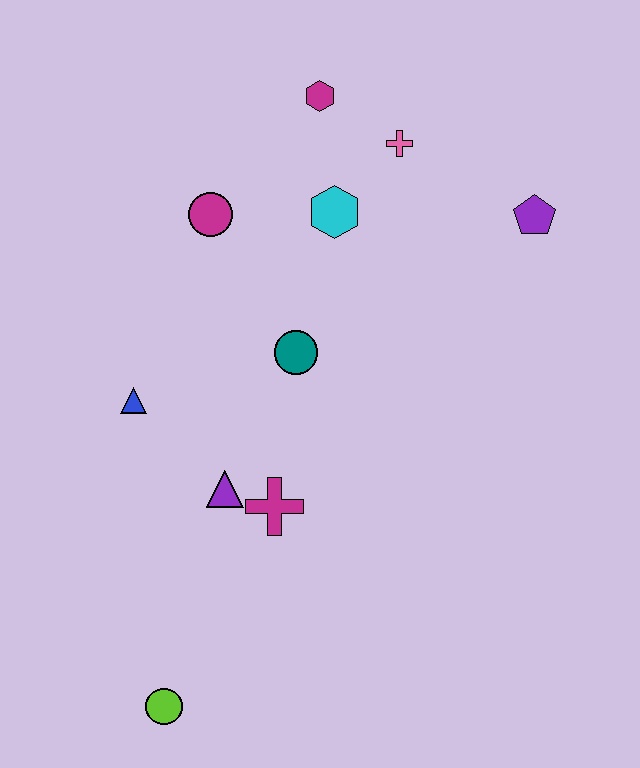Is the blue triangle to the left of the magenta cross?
Yes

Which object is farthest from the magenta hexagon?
The lime circle is farthest from the magenta hexagon.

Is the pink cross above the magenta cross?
Yes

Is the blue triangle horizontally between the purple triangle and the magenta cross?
No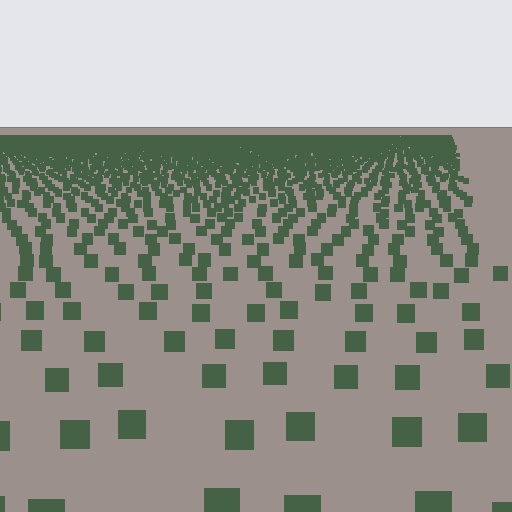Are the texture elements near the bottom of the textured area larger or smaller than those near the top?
Larger. Near the bottom, elements are closer to the viewer and appear at a bigger on-screen size.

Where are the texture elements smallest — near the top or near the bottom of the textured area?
Near the top.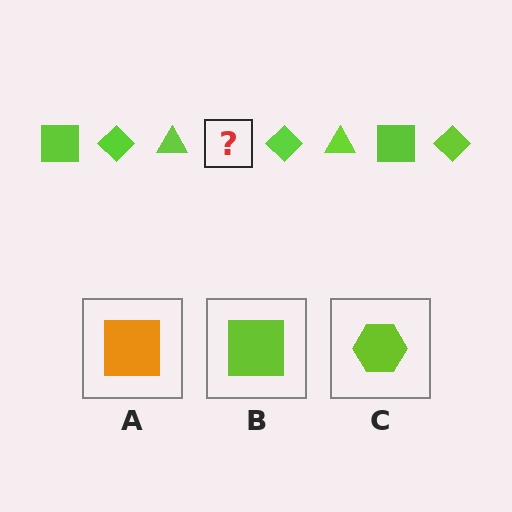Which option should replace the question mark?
Option B.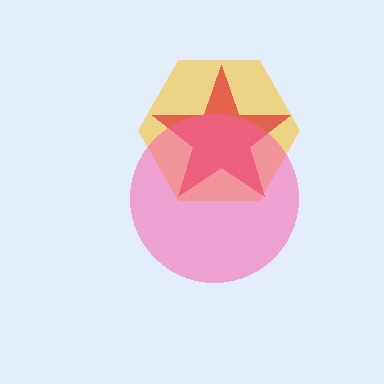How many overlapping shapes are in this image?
There are 3 overlapping shapes in the image.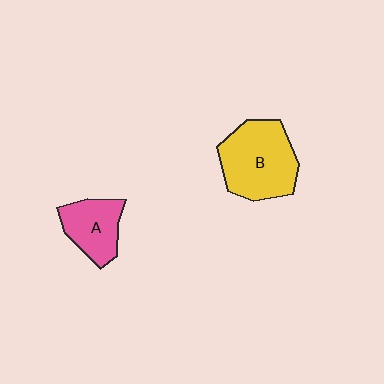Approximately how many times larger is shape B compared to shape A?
Approximately 1.6 times.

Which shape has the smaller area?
Shape A (pink).